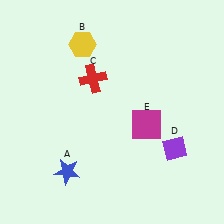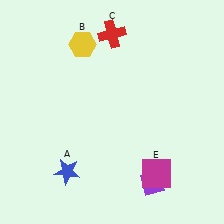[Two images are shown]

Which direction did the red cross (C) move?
The red cross (C) moved up.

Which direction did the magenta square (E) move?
The magenta square (E) moved down.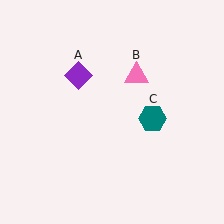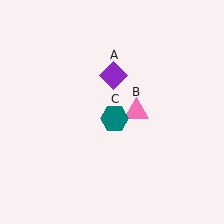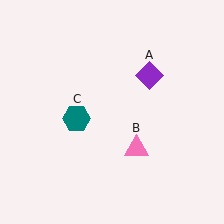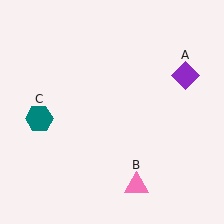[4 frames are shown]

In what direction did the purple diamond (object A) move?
The purple diamond (object A) moved right.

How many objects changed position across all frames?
3 objects changed position: purple diamond (object A), pink triangle (object B), teal hexagon (object C).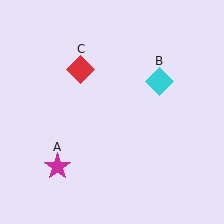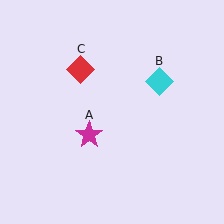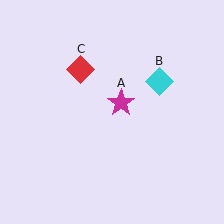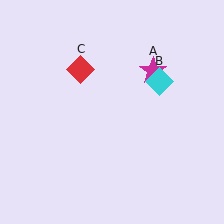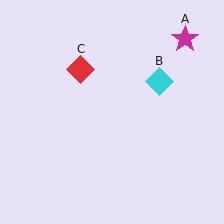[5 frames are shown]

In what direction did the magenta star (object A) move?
The magenta star (object A) moved up and to the right.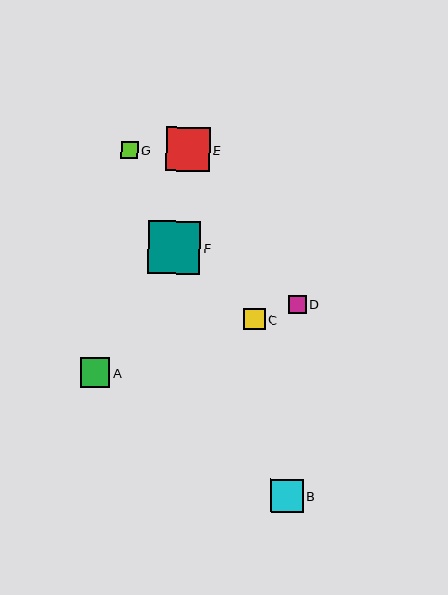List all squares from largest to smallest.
From largest to smallest: F, E, B, A, C, D, G.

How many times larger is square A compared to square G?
Square A is approximately 1.8 times the size of square G.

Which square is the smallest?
Square G is the smallest with a size of approximately 17 pixels.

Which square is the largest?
Square F is the largest with a size of approximately 53 pixels.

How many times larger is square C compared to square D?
Square C is approximately 1.2 times the size of square D.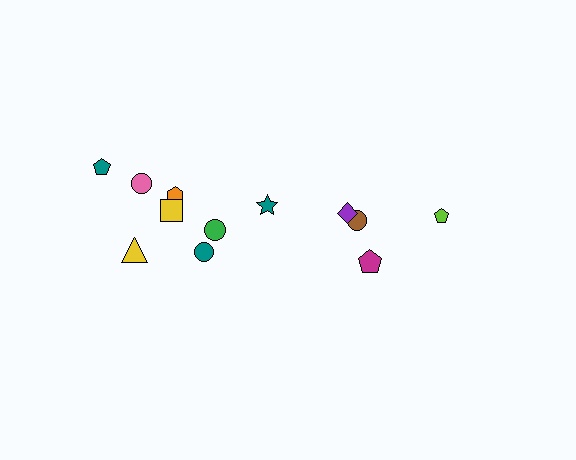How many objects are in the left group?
There are 8 objects.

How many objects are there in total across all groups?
There are 12 objects.